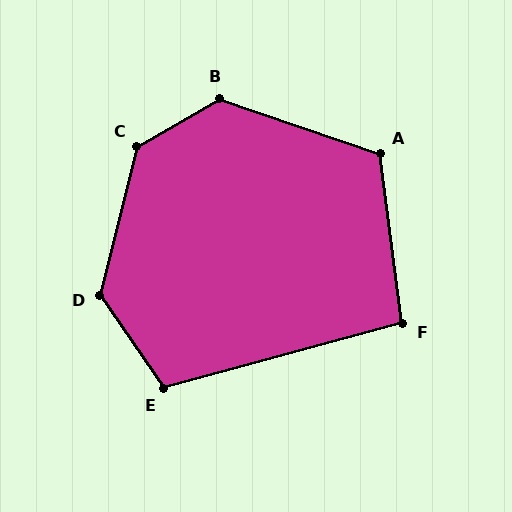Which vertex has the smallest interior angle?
F, at approximately 98 degrees.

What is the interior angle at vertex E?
Approximately 109 degrees (obtuse).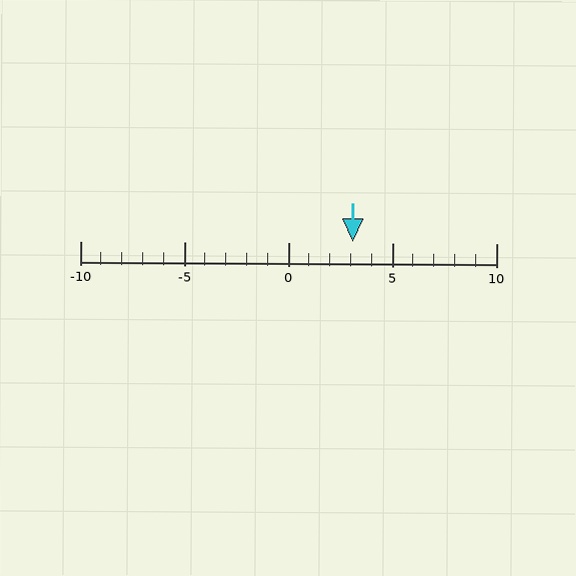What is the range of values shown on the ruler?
The ruler shows values from -10 to 10.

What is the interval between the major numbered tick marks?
The major tick marks are spaced 5 units apart.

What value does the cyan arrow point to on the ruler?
The cyan arrow points to approximately 3.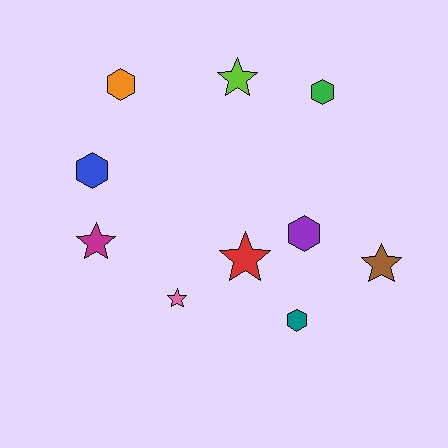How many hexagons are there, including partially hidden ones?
There are 5 hexagons.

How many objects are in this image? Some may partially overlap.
There are 10 objects.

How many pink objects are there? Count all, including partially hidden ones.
There is 1 pink object.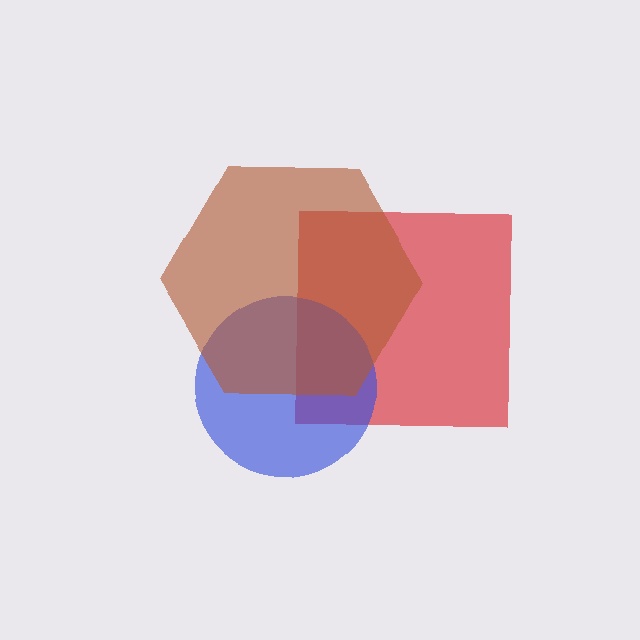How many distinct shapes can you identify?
There are 3 distinct shapes: a red square, a blue circle, a brown hexagon.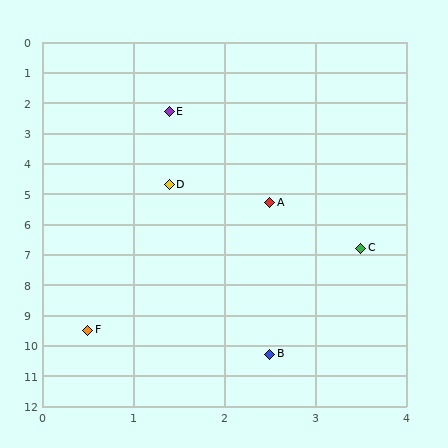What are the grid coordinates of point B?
Point B is at approximately (2.5, 10.3).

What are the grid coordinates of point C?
Point C is at approximately (3.5, 6.8).